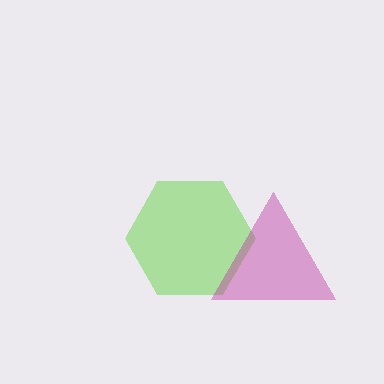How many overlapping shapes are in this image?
There are 2 overlapping shapes in the image.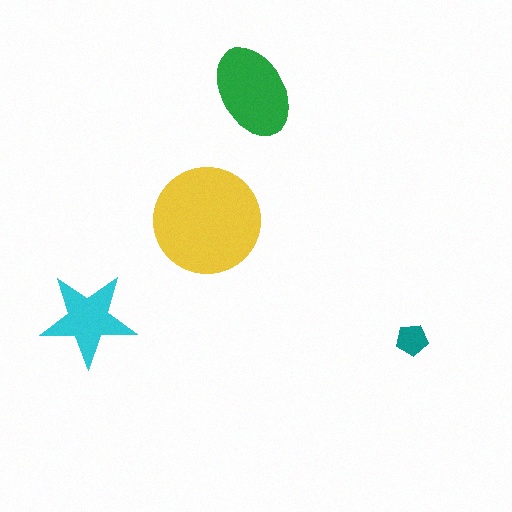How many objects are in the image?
There are 4 objects in the image.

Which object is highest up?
The green ellipse is topmost.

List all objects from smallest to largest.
The teal pentagon, the cyan star, the green ellipse, the yellow circle.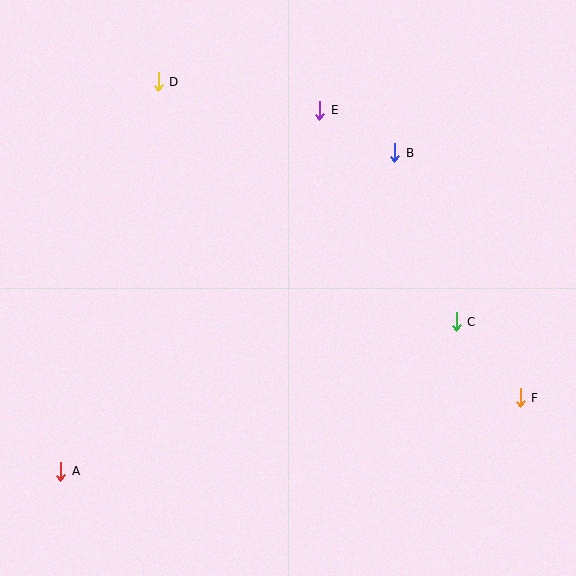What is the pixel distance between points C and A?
The distance between C and A is 423 pixels.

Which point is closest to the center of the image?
Point C at (456, 322) is closest to the center.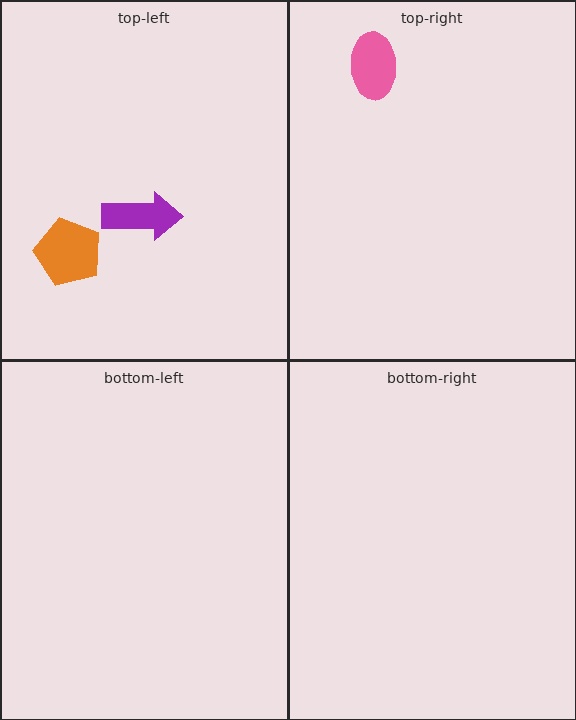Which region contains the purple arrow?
The top-left region.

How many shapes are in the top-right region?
1.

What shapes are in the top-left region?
The orange pentagon, the purple arrow.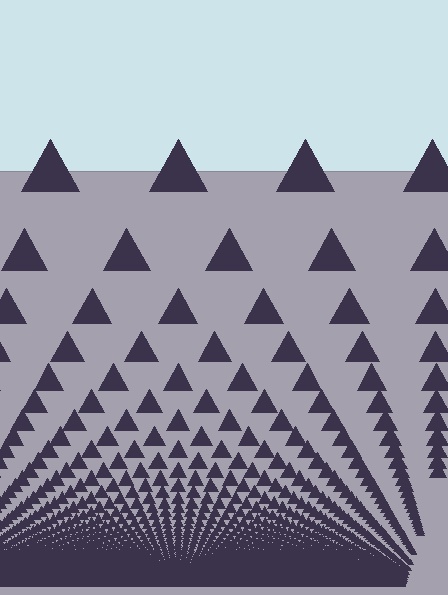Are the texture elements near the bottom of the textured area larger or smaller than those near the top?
Smaller. The gradient is inverted — elements near the bottom are smaller and denser.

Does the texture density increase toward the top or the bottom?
Density increases toward the bottom.